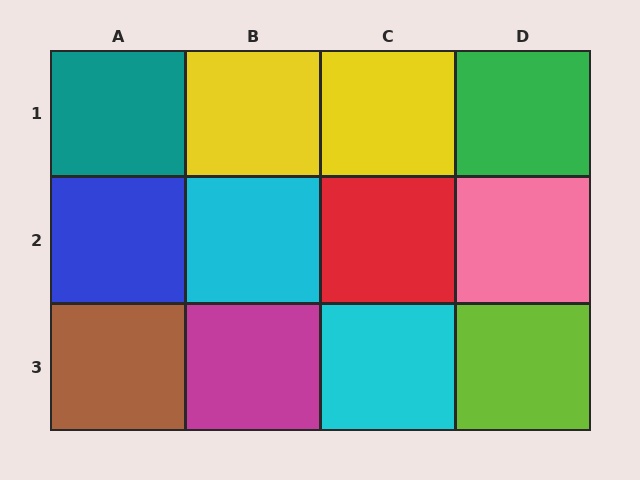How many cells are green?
1 cell is green.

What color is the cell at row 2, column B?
Cyan.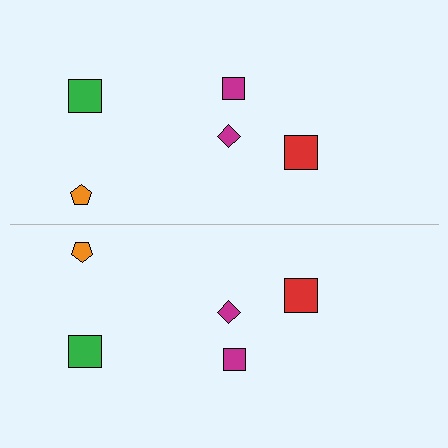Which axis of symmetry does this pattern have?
The pattern has a horizontal axis of symmetry running through the center of the image.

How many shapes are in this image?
There are 10 shapes in this image.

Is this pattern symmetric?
Yes, this pattern has bilateral (reflection) symmetry.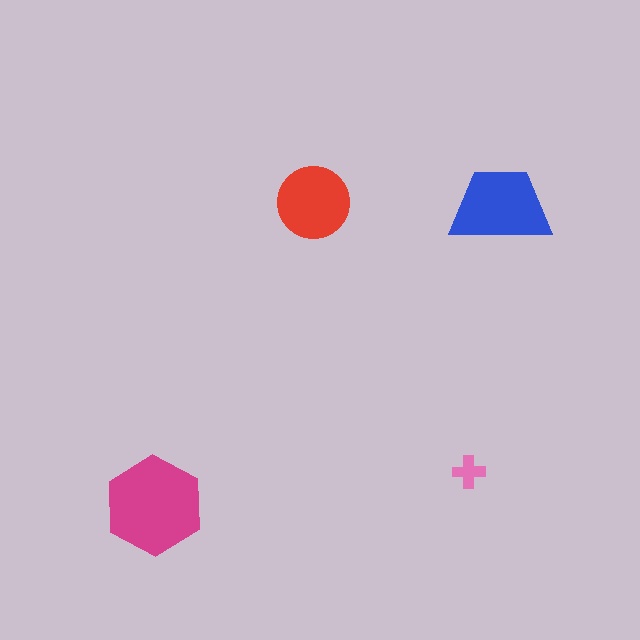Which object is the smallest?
The pink cross.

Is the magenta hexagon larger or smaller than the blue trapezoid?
Larger.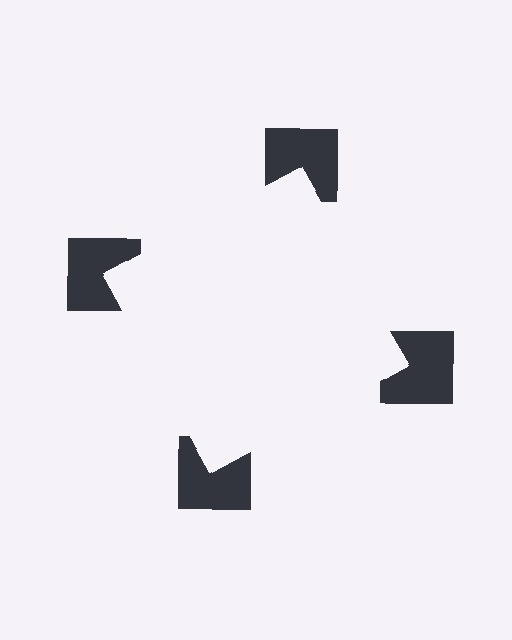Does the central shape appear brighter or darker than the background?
It typically appears slightly brighter than the background, even though no actual brightness change is drawn.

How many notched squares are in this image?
There are 4 — one at each vertex of the illusory square.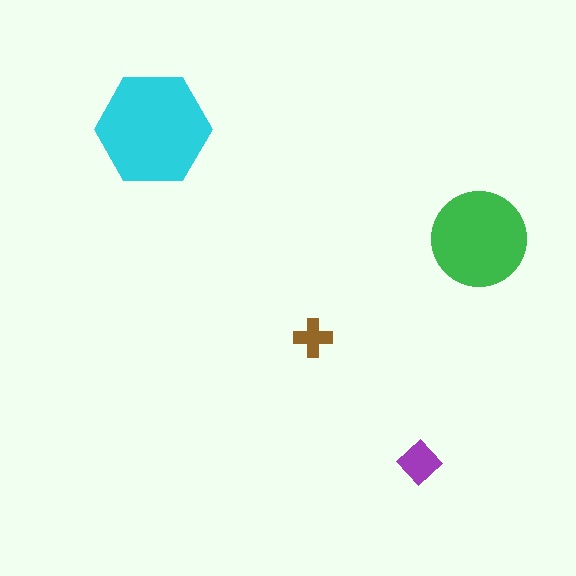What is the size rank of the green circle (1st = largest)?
2nd.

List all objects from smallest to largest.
The brown cross, the purple diamond, the green circle, the cyan hexagon.